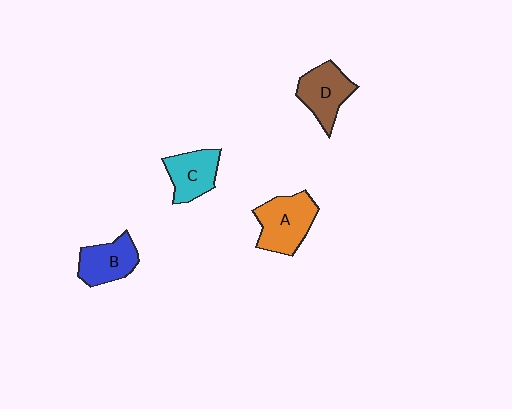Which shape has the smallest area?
Shape C (cyan).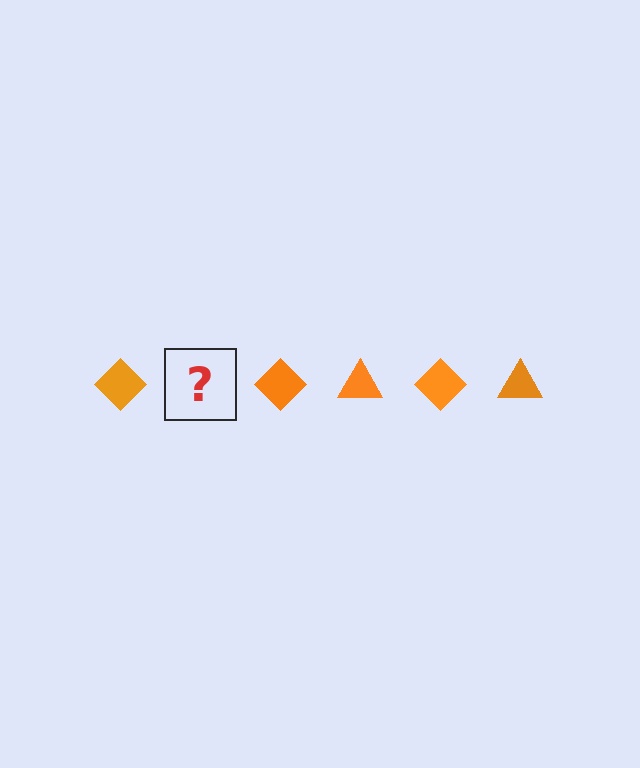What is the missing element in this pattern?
The missing element is an orange triangle.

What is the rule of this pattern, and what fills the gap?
The rule is that the pattern cycles through diamond, triangle shapes in orange. The gap should be filled with an orange triangle.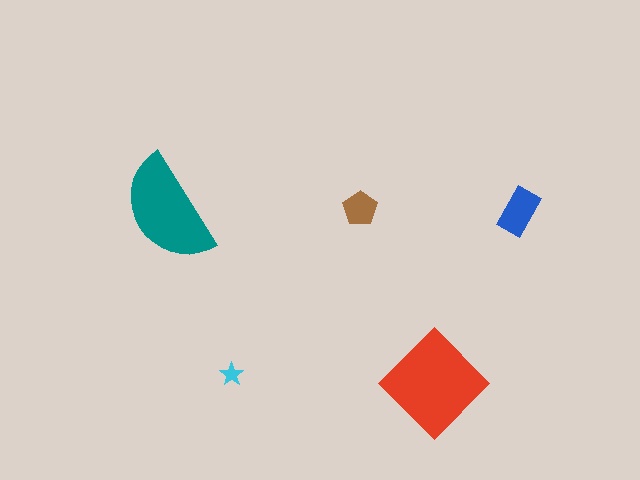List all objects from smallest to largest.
The cyan star, the brown pentagon, the blue rectangle, the teal semicircle, the red diamond.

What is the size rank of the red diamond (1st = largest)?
1st.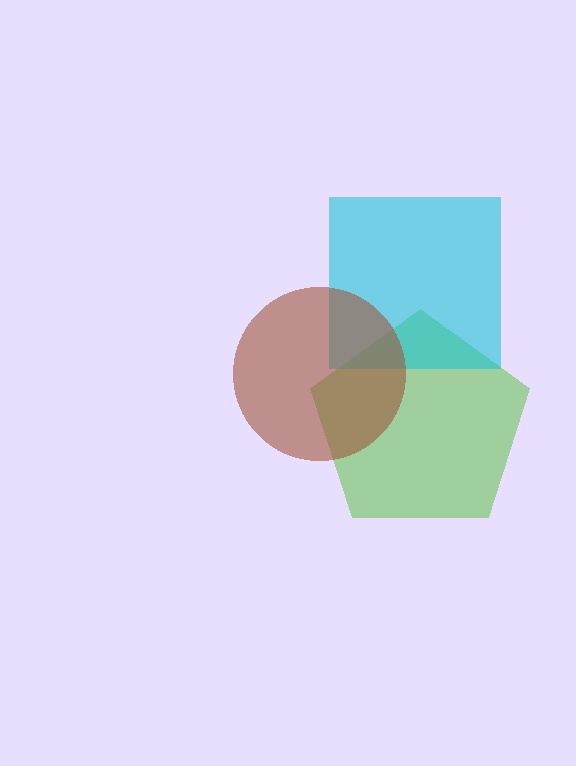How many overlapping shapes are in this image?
There are 3 overlapping shapes in the image.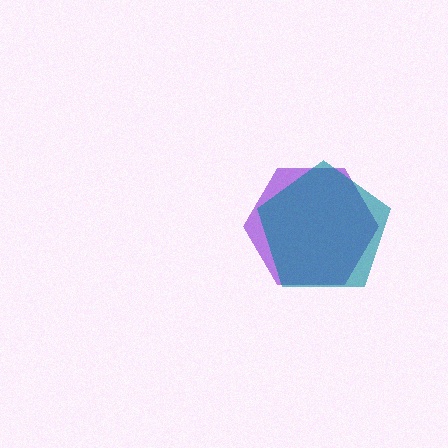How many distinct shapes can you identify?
There are 2 distinct shapes: a purple hexagon, a teal pentagon.